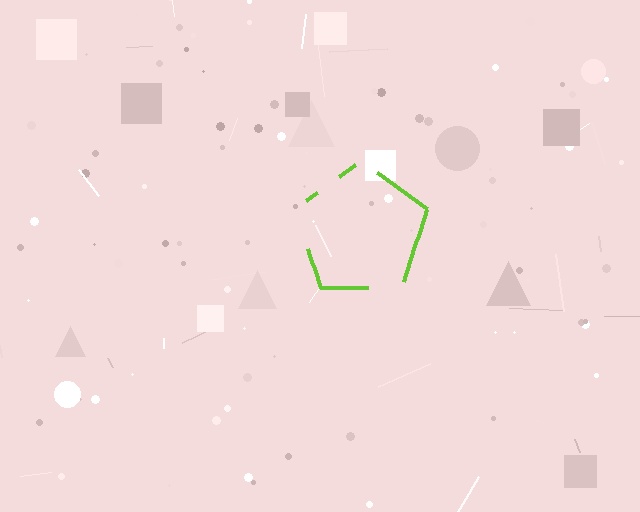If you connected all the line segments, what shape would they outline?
They would outline a pentagon.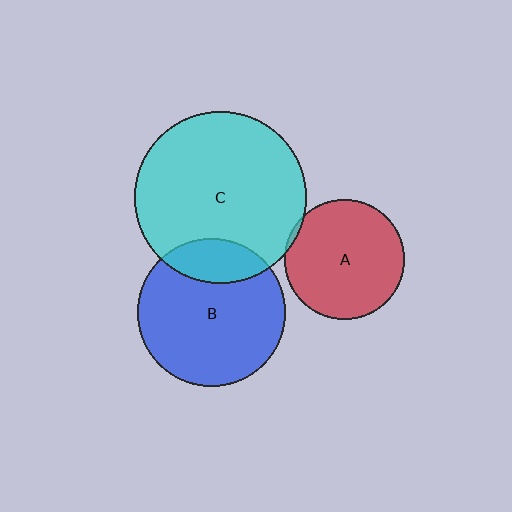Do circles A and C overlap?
Yes.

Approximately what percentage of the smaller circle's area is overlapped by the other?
Approximately 5%.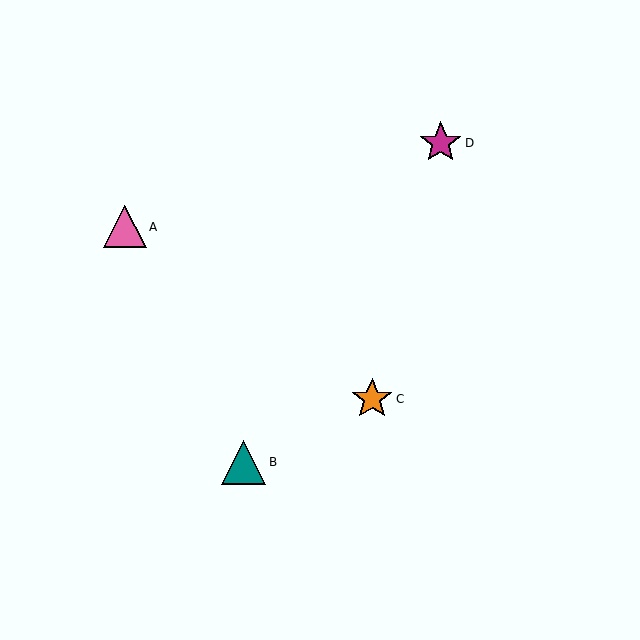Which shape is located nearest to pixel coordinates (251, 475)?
The teal triangle (labeled B) at (244, 462) is nearest to that location.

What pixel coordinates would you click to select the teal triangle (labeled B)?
Click at (244, 462) to select the teal triangle B.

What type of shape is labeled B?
Shape B is a teal triangle.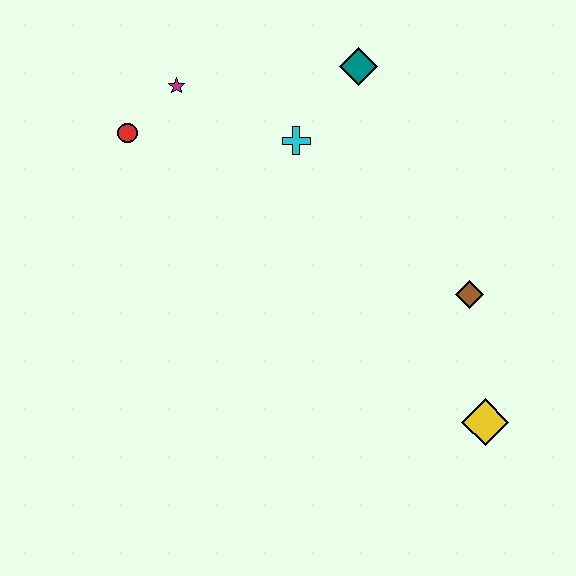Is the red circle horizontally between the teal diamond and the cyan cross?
No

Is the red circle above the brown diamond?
Yes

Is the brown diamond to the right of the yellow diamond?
No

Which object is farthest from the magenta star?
The yellow diamond is farthest from the magenta star.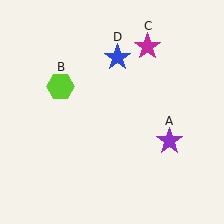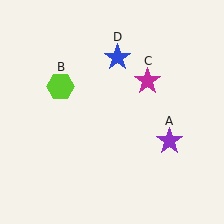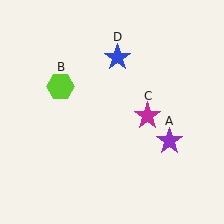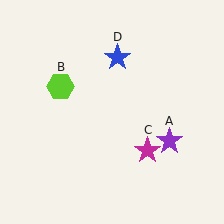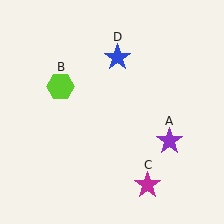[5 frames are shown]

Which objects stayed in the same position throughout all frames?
Purple star (object A) and lime hexagon (object B) and blue star (object D) remained stationary.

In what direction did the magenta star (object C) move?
The magenta star (object C) moved down.